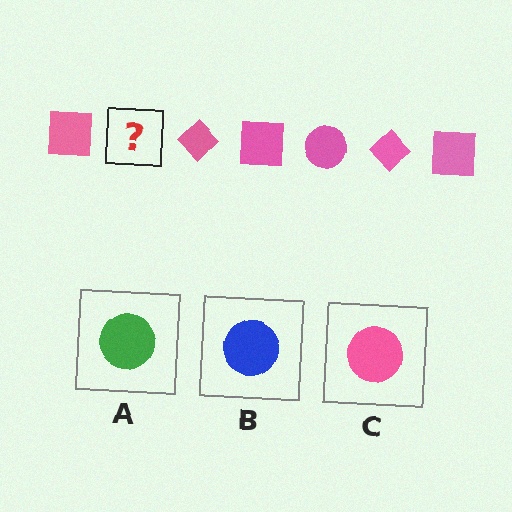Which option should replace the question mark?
Option C.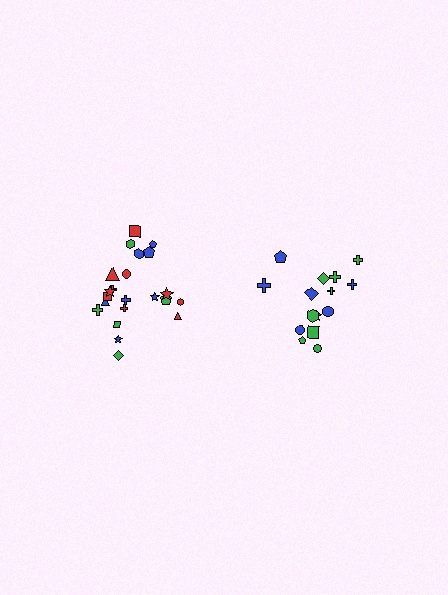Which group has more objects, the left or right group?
The left group.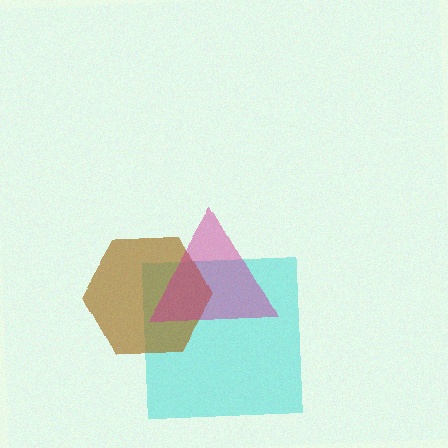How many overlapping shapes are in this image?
There are 3 overlapping shapes in the image.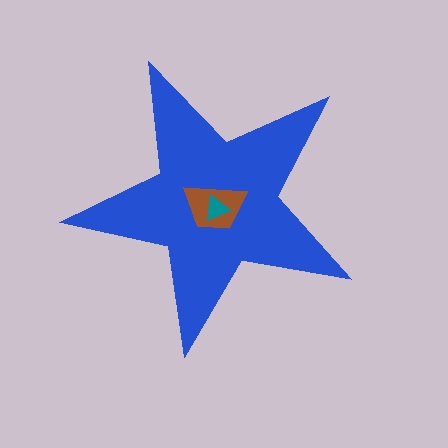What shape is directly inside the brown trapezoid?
The teal triangle.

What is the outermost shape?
The blue star.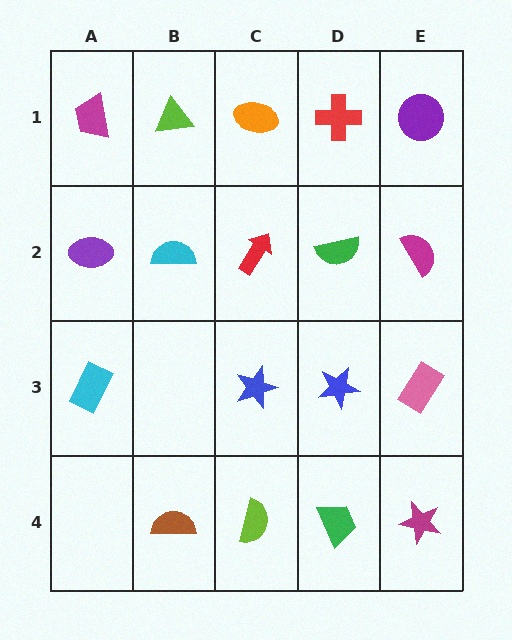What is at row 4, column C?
A lime semicircle.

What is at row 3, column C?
A blue star.